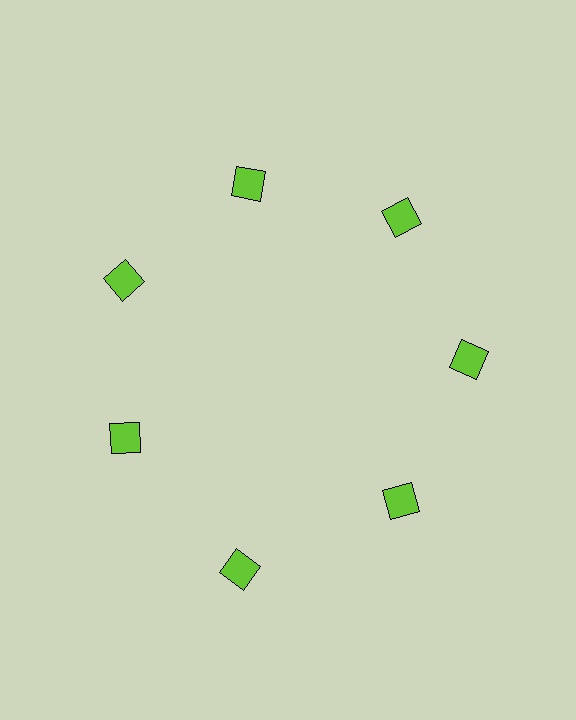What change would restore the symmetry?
The symmetry would be restored by moving it inward, back onto the ring so that all 7 squares sit at equal angles and equal distance from the center.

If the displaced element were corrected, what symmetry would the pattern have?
It would have 7-fold rotational symmetry — the pattern would map onto itself every 51 degrees.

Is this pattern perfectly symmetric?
No. The 7 lime squares are arranged in a ring, but one element near the 6 o'clock position is pushed outward from the center, breaking the 7-fold rotational symmetry.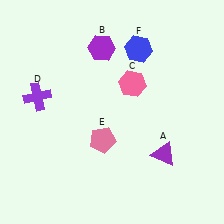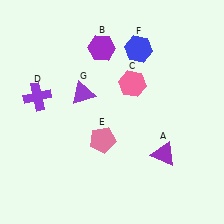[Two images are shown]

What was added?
A purple triangle (G) was added in Image 2.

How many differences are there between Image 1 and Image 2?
There is 1 difference between the two images.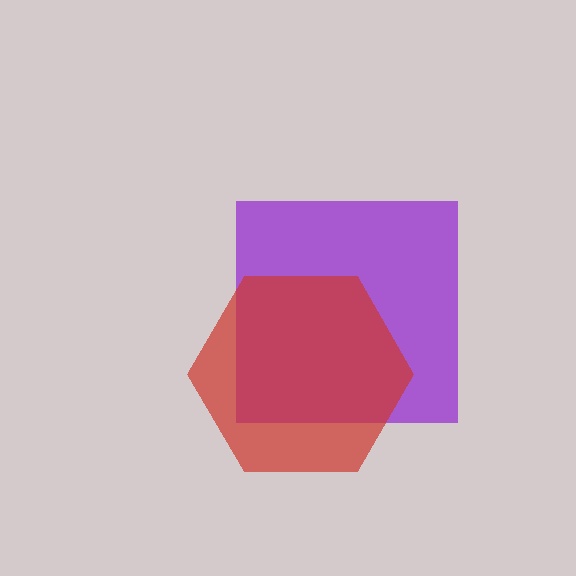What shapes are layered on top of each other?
The layered shapes are: a purple square, a red hexagon.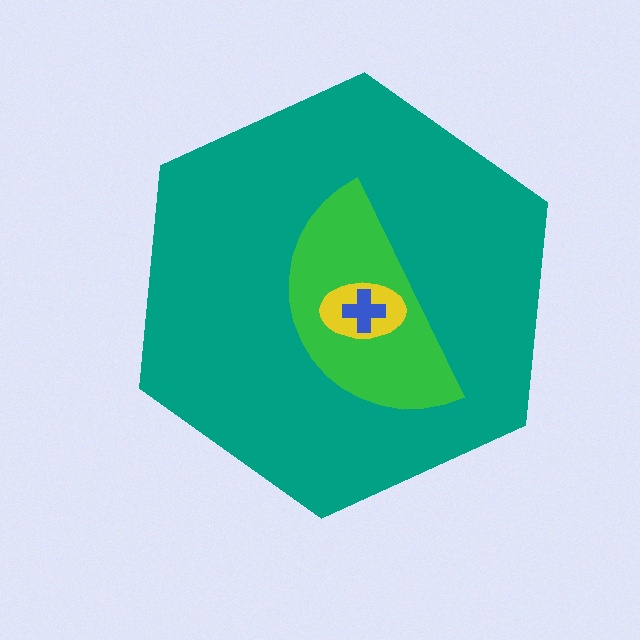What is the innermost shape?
The blue cross.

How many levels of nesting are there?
4.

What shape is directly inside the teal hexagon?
The green semicircle.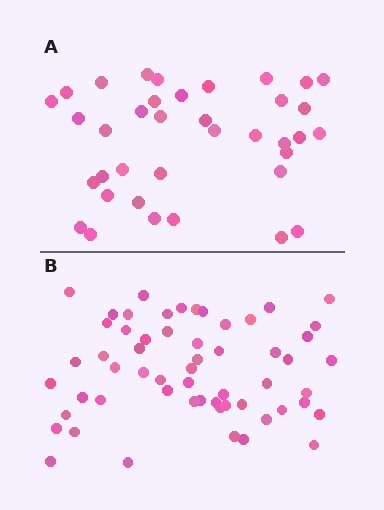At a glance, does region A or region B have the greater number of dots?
Region B (the bottom region) has more dots.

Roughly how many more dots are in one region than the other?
Region B has approximately 20 more dots than region A.